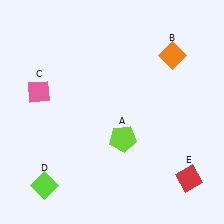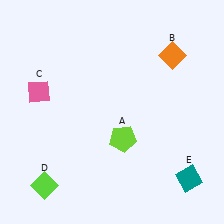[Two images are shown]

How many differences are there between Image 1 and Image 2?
There is 1 difference between the two images.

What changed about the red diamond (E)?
In Image 1, E is red. In Image 2, it changed to teal.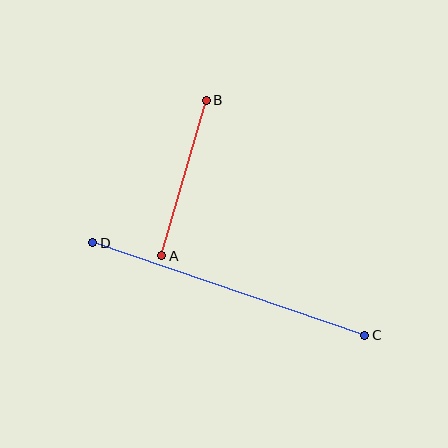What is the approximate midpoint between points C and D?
The midpoint is at approximately (229, 289) pixels.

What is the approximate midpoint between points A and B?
The midpoint is at approximately (184, 178) pixels.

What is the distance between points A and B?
The distance is approximately 162 pixels.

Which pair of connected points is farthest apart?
Points C and D are farthest apart.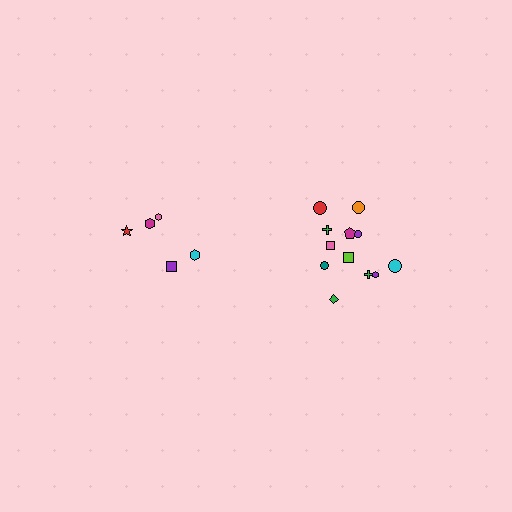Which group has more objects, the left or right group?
The right group.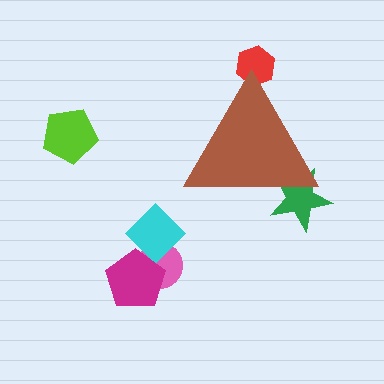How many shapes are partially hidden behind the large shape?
2 shapes are partially hidden.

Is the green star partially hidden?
Yes, the green star is partially hidden behind the brown triangle.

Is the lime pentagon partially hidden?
No, the lime pentagon is fully visible.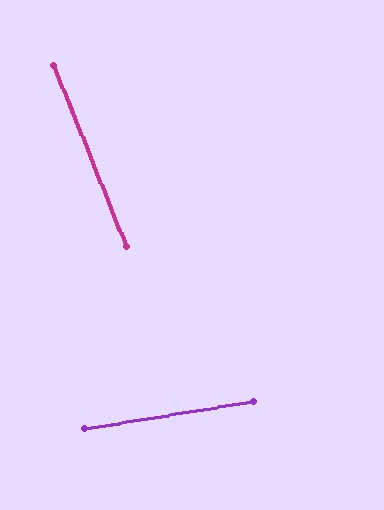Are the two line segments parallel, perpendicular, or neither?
Neither parallel nor perpendicular — they differ by about 77°.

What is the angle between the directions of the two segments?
Approximately 77 degrees.